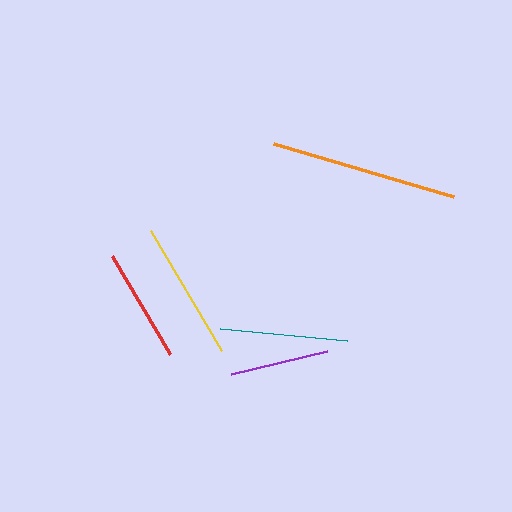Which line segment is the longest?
The orange line is the longest at approximately 188 pixels.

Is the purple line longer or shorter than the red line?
The red line is longer than the purple line.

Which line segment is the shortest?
The purple line is the shortest at approximately 98 pixels.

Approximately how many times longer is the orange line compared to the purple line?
The orange line is approximately 1.9 times the length of the purple line.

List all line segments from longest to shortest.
From longest to shortest: orange, yellow, teal, red, purple.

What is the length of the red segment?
The red segment is approximately 114 pixels long.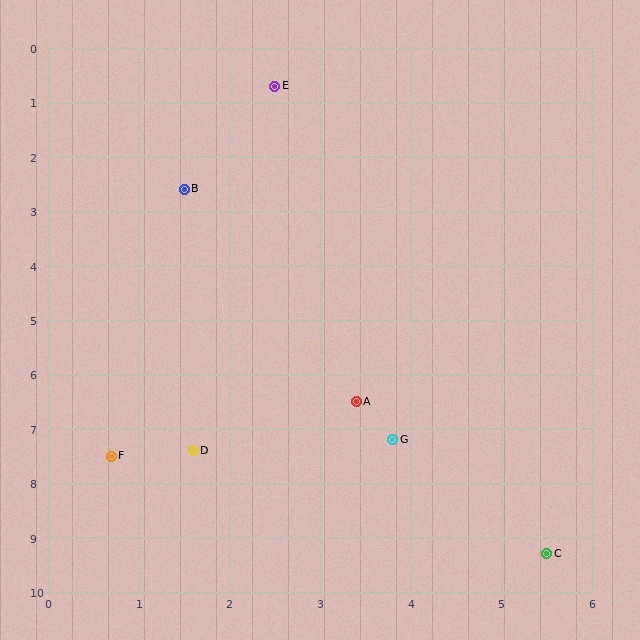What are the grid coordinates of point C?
Point C is at approximately (5.5, 9.3).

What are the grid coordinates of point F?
Point F is at approximately (0.7, 7.5).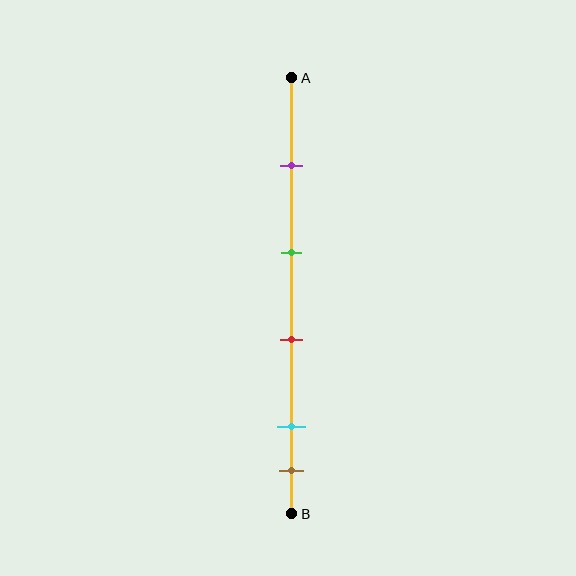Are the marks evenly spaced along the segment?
No, the marks are not evenly spaced.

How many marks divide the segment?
There are 5 marks dividing the segment.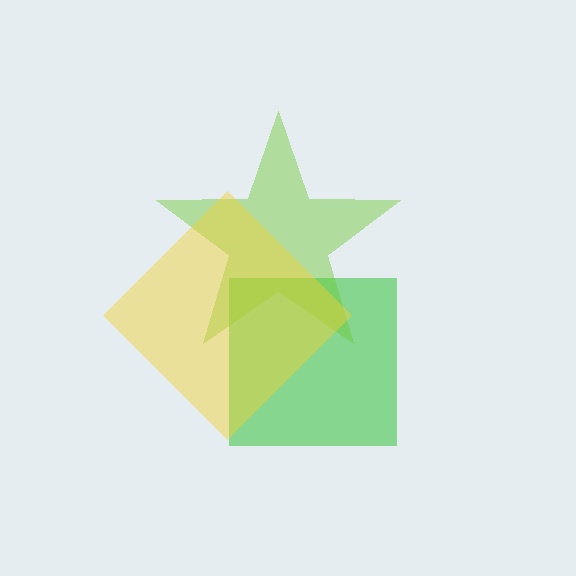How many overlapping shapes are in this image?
There are 3 overlapping shapes in the image.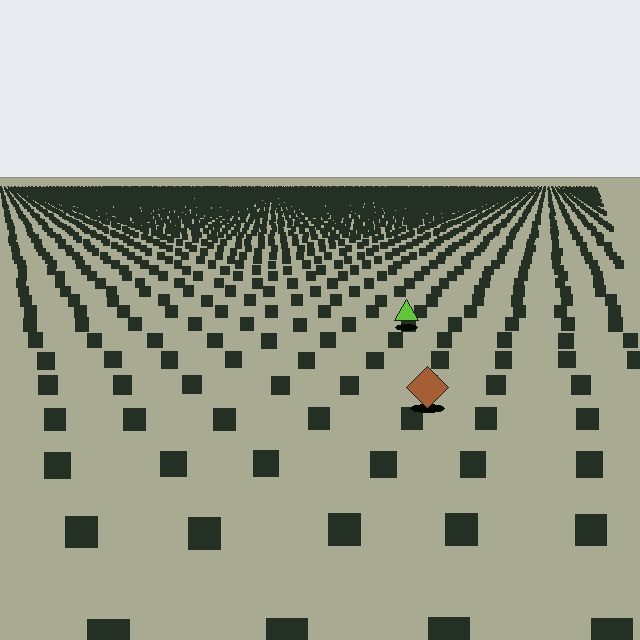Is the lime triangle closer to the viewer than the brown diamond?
No. The brown diamond is closer — you can tell from the texture gradient: the ground texture is coarser near it.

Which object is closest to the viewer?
The brown diamond is closest. The texture marks near it are larger and more spread out.